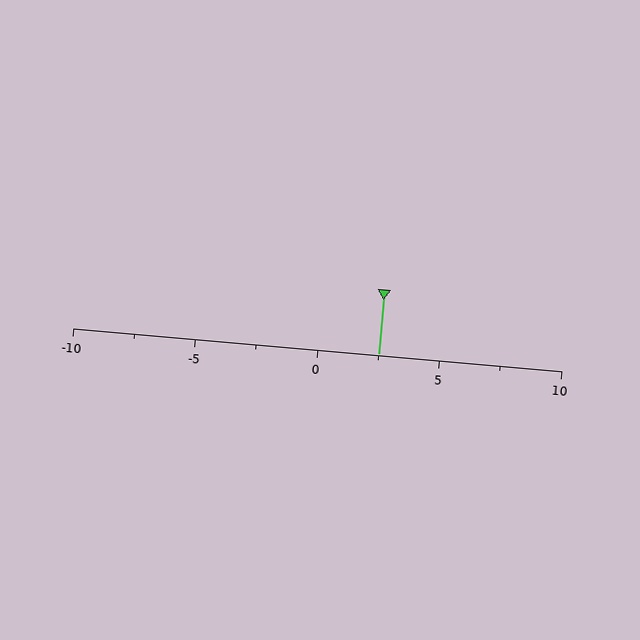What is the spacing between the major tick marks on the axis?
The major ticks are spaced 5 apart.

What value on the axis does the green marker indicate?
The marker indicates approximately 2.5.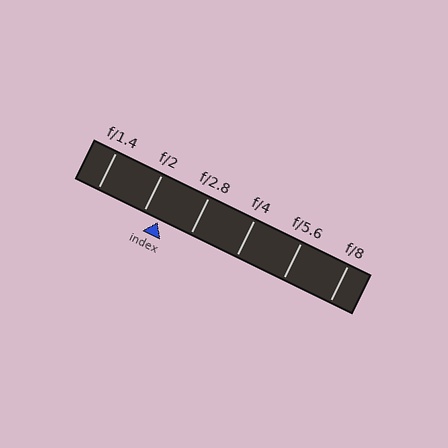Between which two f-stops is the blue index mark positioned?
The index mark is between f/2 and f/2.8.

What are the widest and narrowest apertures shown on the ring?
The widest aperture shown is f/1.4 and the narrowest is f/8.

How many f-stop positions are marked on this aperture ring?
There are 6 f-stop positions marked.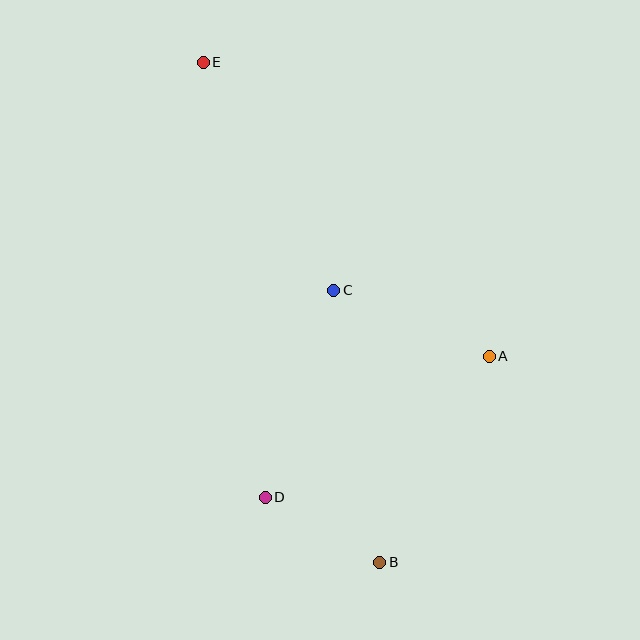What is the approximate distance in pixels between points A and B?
The distance between A and B is approximately 233 pixels.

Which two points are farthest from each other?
Points B and E are farthest from each other.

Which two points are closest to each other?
Points B and D are closest to each other.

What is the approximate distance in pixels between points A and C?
The distance between A and C is approximately 169 pixels.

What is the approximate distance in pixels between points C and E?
The distance between C and E is approximately 263 pixels.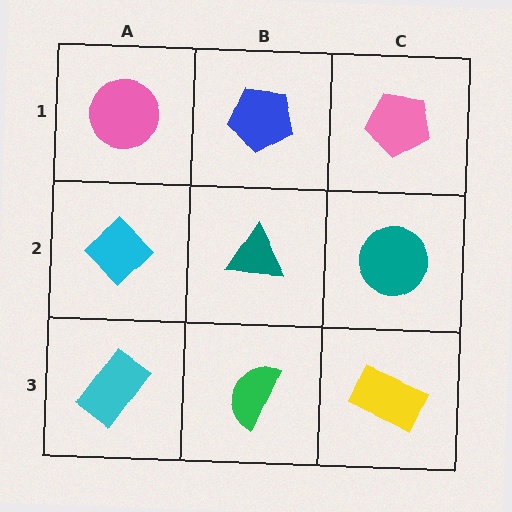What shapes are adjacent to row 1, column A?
A cyan diamond (row 2, column A), a blue pentagon (row 1, column B).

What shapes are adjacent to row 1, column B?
A teal triangle (row 2, column B), a pink circle (row 1, column A), a pink pentagon (row 1, column C).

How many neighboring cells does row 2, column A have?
3.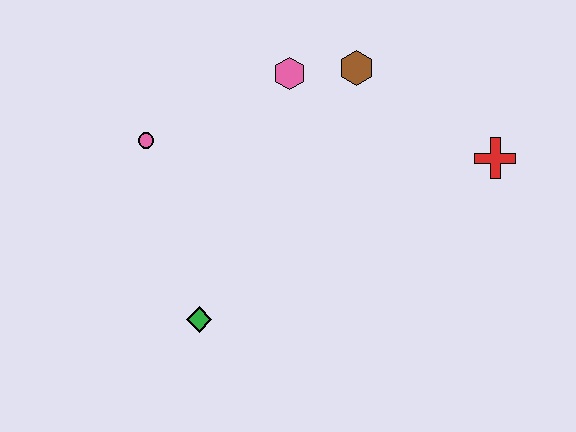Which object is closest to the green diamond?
The pink circle is closest to the green diamond.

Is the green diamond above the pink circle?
No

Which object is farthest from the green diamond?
The red cross is farthest from the green diamond.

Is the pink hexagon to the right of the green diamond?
Yes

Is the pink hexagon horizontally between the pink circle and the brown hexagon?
Yes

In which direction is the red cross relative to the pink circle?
The red cross is to the right of the pink circle.